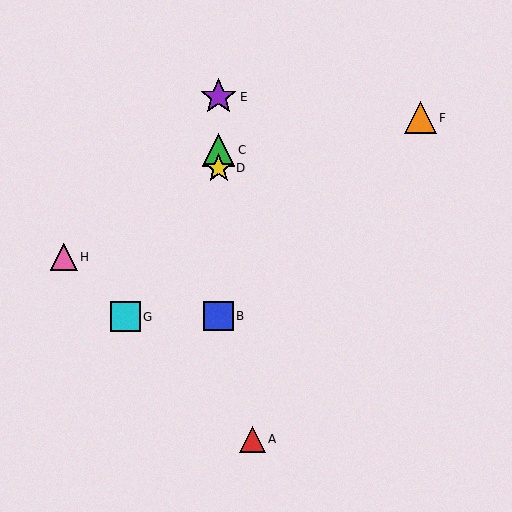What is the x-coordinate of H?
Object H is at x≈64.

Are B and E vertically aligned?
Yes, both are at x≈219.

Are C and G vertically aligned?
No, C is at x≈219 and G is at x≈125.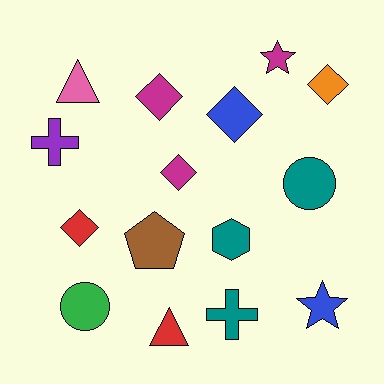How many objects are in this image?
There are 15 objects.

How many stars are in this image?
There are 2 stars.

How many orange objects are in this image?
There is 1 orange object.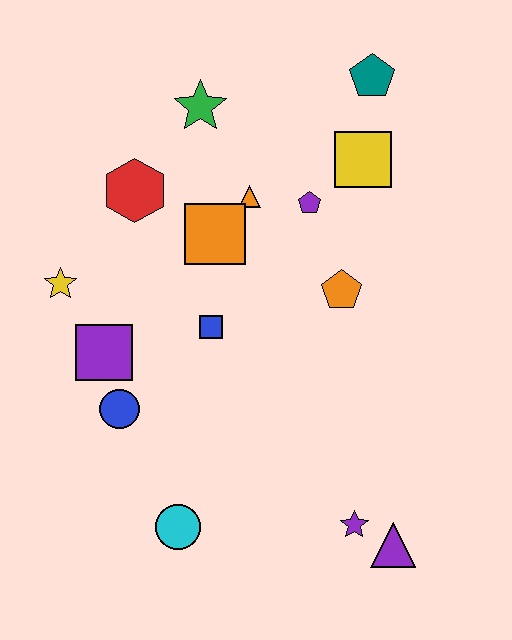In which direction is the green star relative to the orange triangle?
The green star is above the orange triangle.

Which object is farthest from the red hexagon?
The purple triangle is farthest from the red hexagon.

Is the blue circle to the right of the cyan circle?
No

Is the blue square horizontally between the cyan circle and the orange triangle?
Yes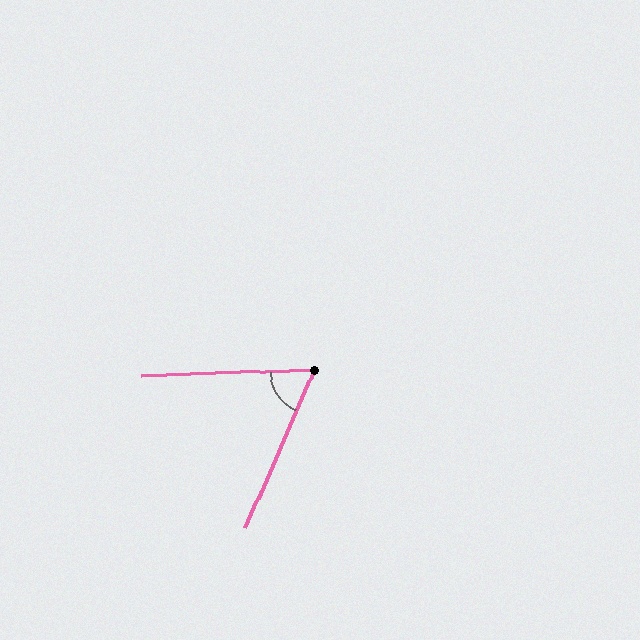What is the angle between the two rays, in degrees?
Approximately 64 degrees.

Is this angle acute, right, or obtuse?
It is acute.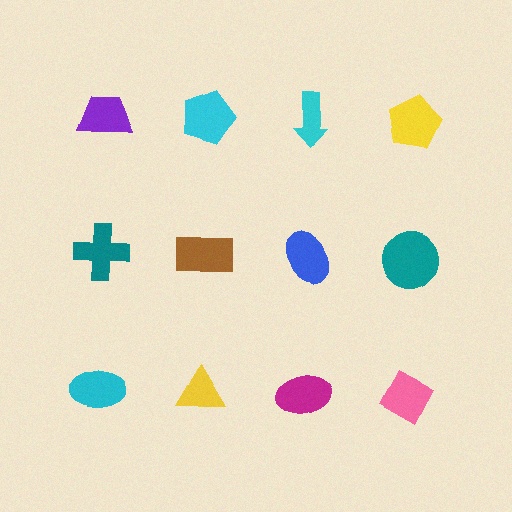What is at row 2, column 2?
A brown rectangle.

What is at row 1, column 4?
A yellow pentagon.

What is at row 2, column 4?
A teal circle.